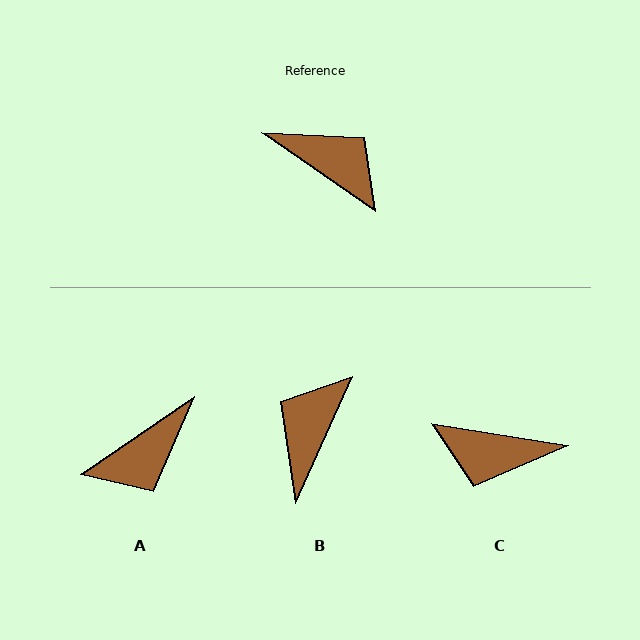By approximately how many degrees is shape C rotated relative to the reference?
Approximately 154 degrees clockwise.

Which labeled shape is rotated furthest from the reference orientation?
C, about 154 degrees away.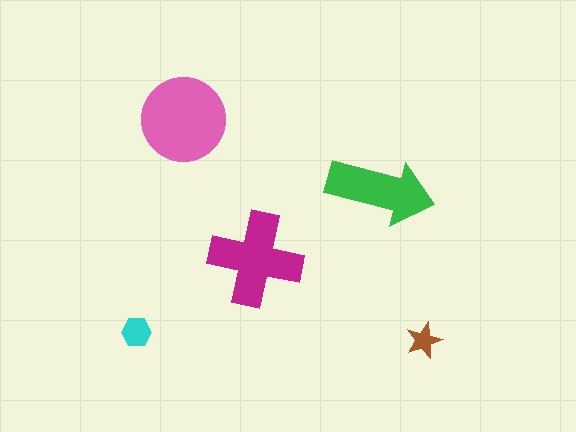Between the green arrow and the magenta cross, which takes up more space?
The magenta cross.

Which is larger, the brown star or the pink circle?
The pink circle.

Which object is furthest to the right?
The brown star is rightmost.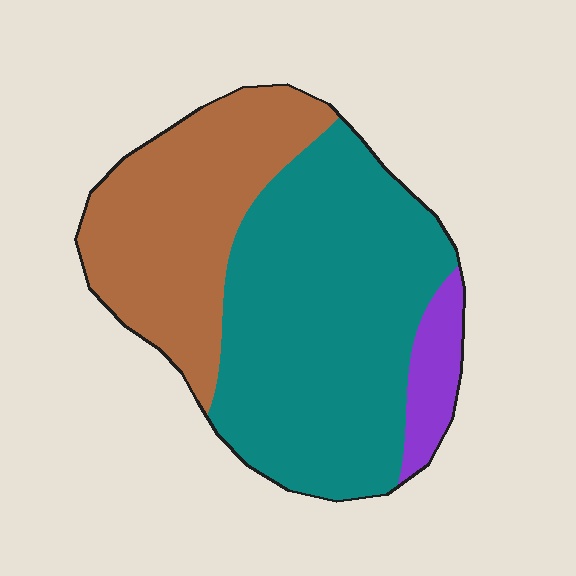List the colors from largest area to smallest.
From largest to smallest: teal, brown, purple.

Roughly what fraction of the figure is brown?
Brown covers around 35% of the figure.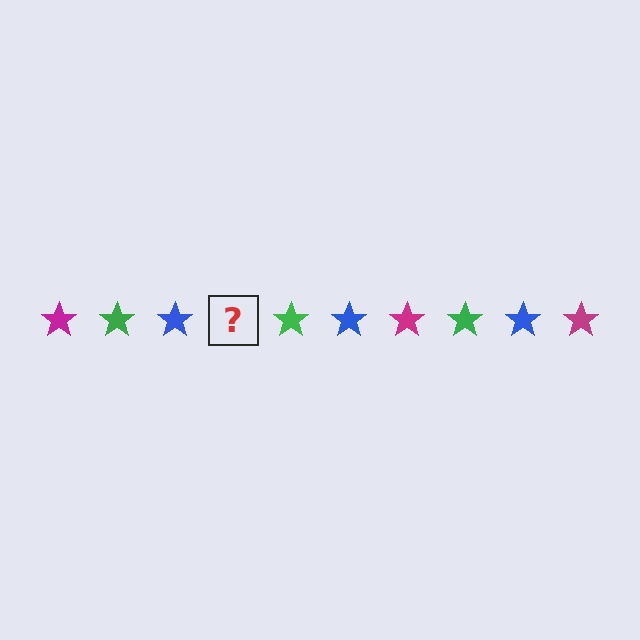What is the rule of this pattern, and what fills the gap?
The rule is that the pattern cycles through magenta, green, blue stars. The gap should be filled with a magenta star.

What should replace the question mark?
The question mark should be replaced with a magenta star.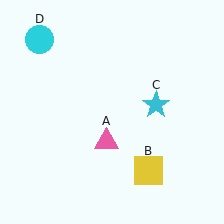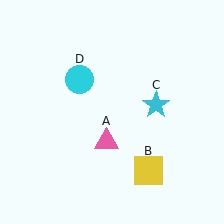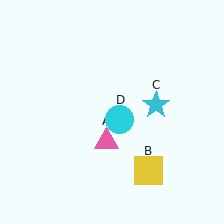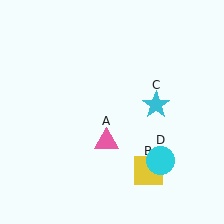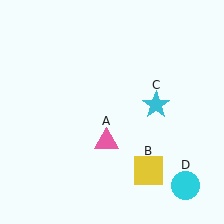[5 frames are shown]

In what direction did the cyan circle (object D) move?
The cyan circle (object D) moved down and to the right.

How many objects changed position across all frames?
1 object changed position: cyan circle (object D).